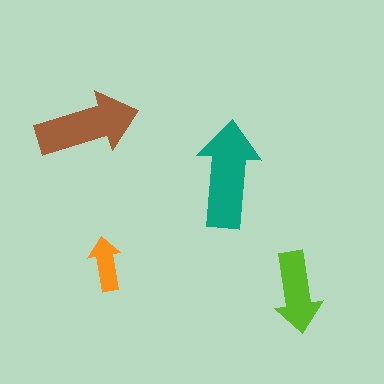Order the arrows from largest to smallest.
the teal one, the brown one, the lime one, the orange one.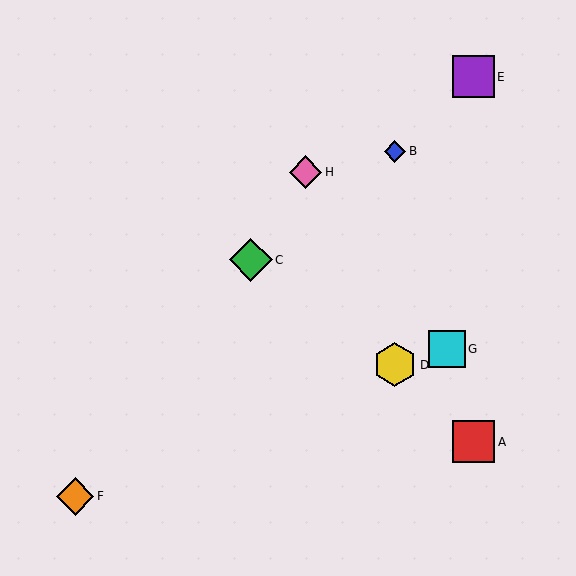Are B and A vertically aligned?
No, B is at x≈395 and A is at x≈473.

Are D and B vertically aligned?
Yes, both are at x≈395.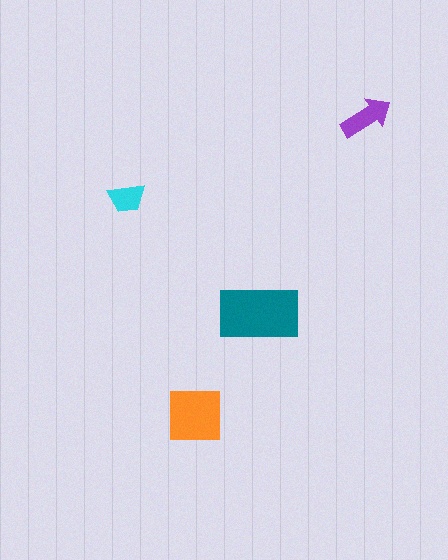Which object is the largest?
The teal rectangle.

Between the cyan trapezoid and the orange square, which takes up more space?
The orange square.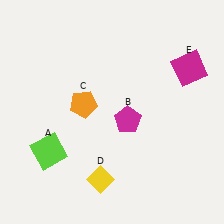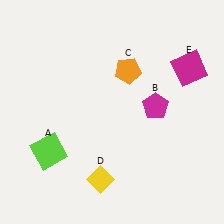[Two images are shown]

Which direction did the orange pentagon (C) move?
The orange pentagon (C) moved right.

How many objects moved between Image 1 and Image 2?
2 objects moved between the two images.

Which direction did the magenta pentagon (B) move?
The magenta pentagon (B) moved right.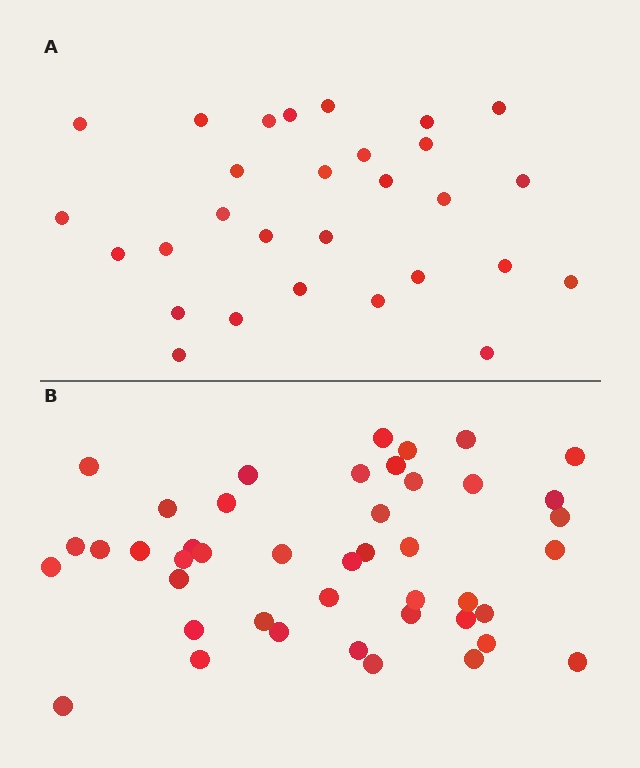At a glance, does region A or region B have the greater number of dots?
Region B (the bottom region) has more dots.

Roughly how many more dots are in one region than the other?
Region B has approximately 15 more dots than region A.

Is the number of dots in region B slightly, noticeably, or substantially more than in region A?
Region B has substantially more. The ratio is roughly 1.5 to 1.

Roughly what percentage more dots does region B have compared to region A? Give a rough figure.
About 50% more.